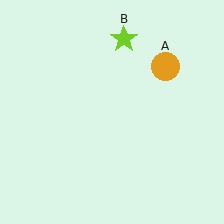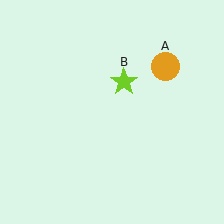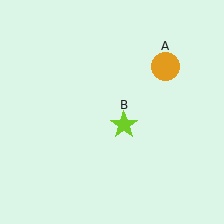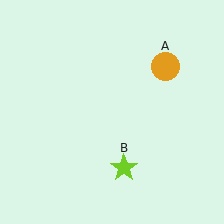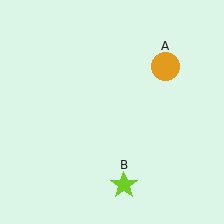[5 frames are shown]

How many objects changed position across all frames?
1 object changed position: lime star (object B).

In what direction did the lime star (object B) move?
The lime star (object B) moved down.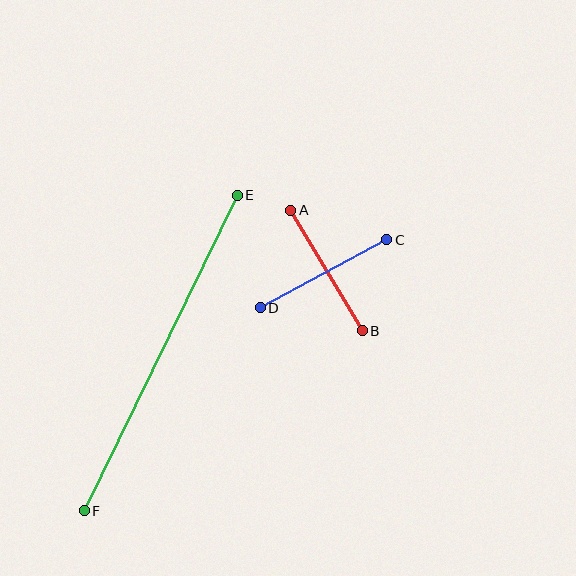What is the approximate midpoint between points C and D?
The midpoint is at approximately (324, 274) pixels.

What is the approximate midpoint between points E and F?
The midpoint is at approximately (161, 353) pixels.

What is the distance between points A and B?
The distance is approximately 140 pixels.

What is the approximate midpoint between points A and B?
The midpoint is at approximately (326, 271) pixels.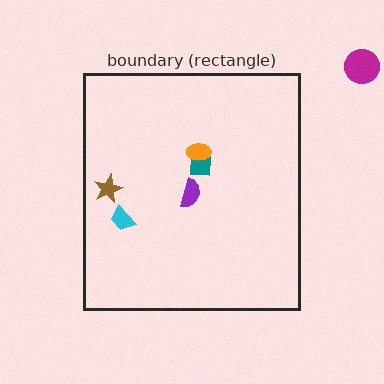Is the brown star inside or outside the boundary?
Inside.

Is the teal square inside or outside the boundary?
Inside.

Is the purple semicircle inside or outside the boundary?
Inside.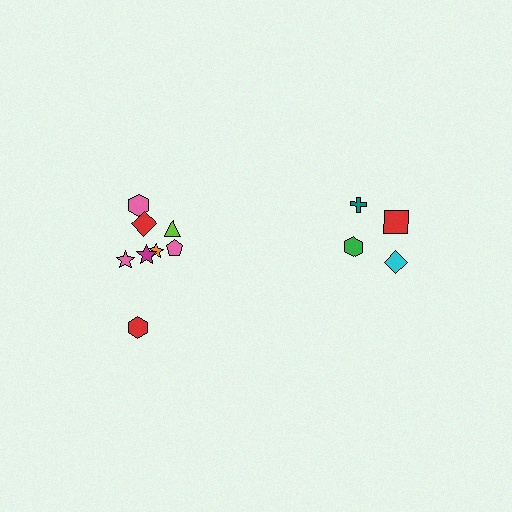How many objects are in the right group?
There are 4 objects.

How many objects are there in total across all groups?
There are 12 objects.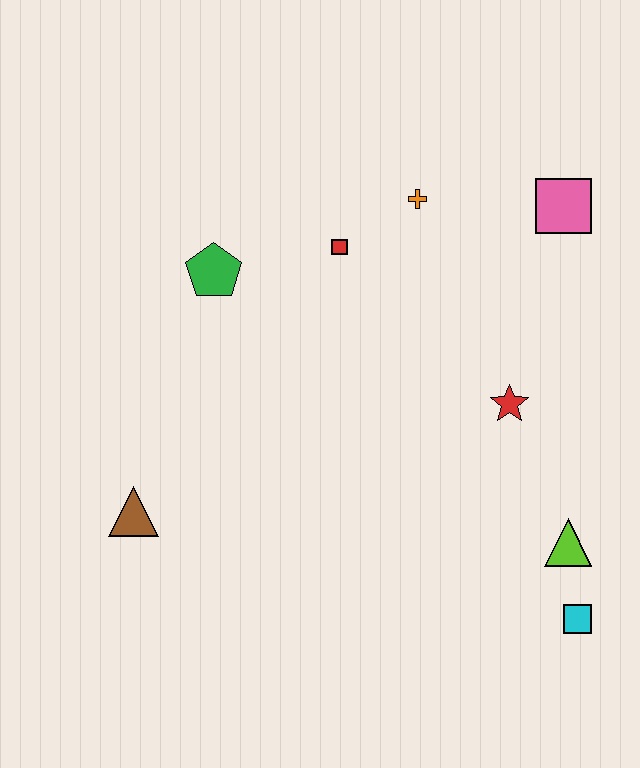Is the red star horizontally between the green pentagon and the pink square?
Yes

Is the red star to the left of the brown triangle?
No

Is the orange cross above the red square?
Yes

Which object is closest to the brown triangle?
The green pentagon is closest to the brown triangle.